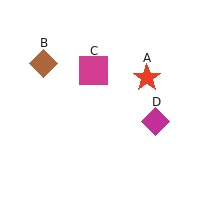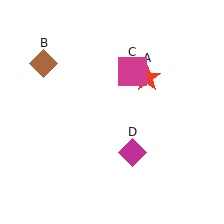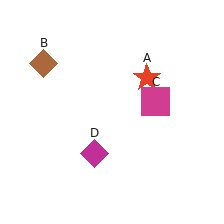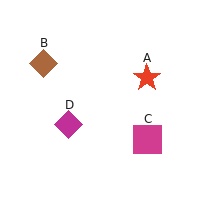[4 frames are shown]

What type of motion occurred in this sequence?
The magenta square (object C), magenta diamond (object D) rotated clockwise around the center of the scene.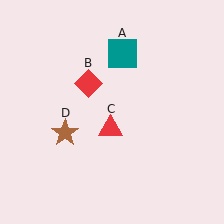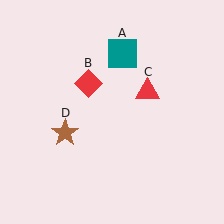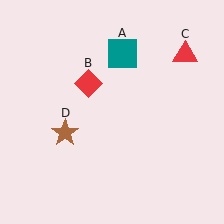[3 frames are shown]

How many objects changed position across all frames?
1 object changed position: red triangle (object C).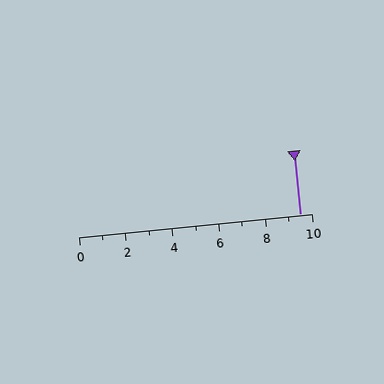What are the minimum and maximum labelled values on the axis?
The axis runs from 0 to 10.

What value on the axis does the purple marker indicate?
The marker indicates approximately 9.5.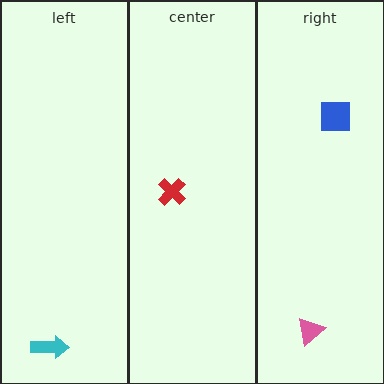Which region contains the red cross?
The center region.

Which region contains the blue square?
The right region.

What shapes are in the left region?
The cyan arrow.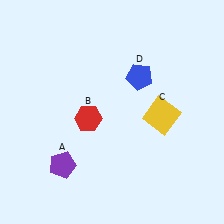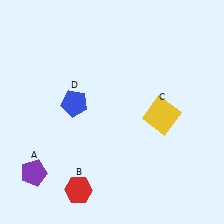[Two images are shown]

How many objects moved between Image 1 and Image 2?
3 objects moved between the two images.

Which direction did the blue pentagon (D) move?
The blue pentagon (D) moved left.